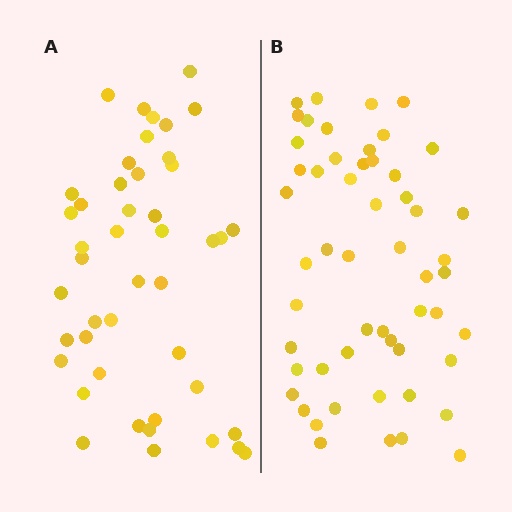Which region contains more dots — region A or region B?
Region B (the right region) has more dots.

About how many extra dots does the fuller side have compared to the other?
Region B has roughly 8 or so more dots than region A.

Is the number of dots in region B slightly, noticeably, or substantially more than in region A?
Region B has only slightly more — the two regions are fairly close. The ratio is roughly 1.2 to 1.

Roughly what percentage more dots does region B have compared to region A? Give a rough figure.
About 20% more.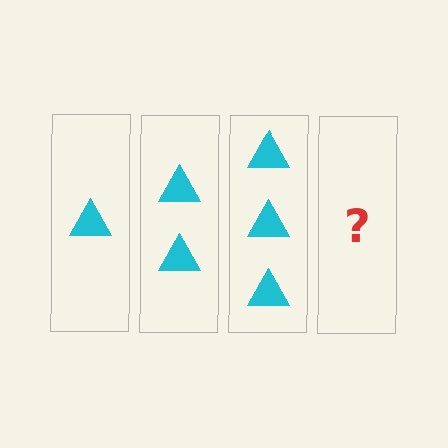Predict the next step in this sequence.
The next step is 4 triangles.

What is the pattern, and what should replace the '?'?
The pattern is that each step adds one more triangle. The '?' should be 4 triangles.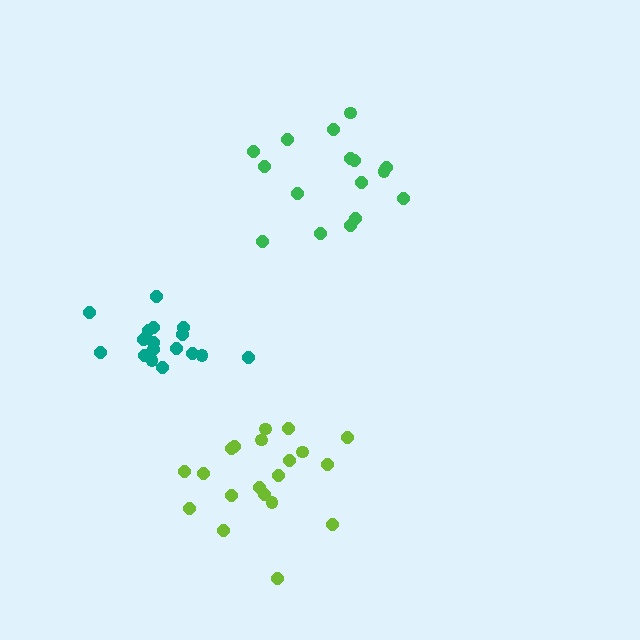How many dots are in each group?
Group 1: 20 dots, Group 2: 16 dots, Group 3: 17 dots (53 total).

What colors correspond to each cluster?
The clusters are colored: lime, green, teal.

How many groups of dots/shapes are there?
There are 3 groups.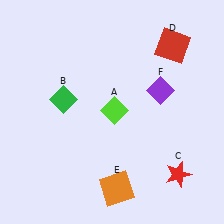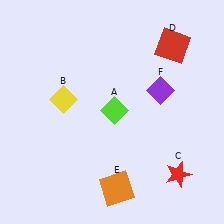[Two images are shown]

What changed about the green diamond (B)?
In Image 1, B is green. In Image 2, it changed to yellow.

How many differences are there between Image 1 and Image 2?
There is 1 difference between the two images.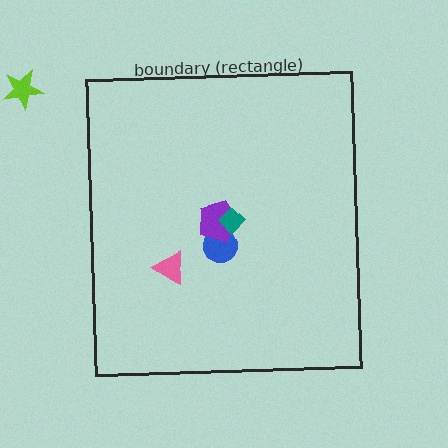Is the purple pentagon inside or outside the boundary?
Inside.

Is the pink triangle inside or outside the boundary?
Inside.